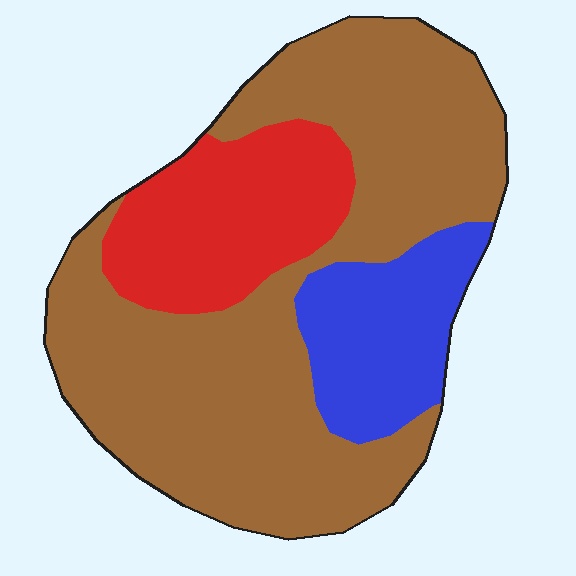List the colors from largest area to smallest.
From largest to smallest: brown, red, blue.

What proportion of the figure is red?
Red takes up about one fifth (1/5) of the figure.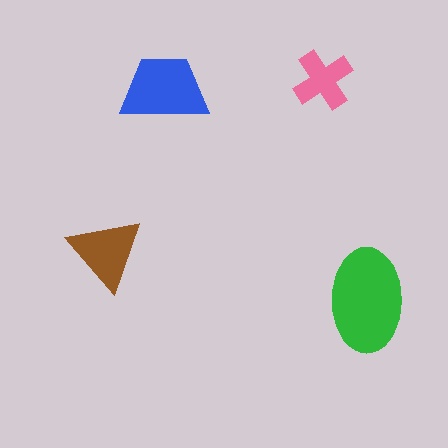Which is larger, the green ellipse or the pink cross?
The green ellipse.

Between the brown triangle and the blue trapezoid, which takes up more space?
The blue trapezoid.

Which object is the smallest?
The pink cross.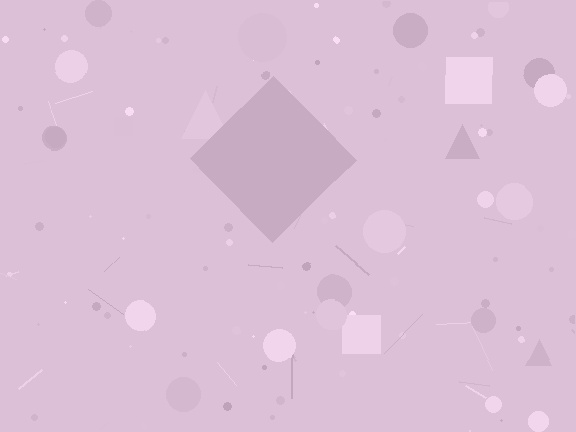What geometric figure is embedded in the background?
A diamond is embedded in the background.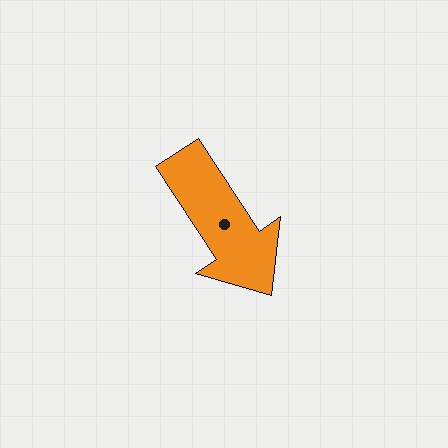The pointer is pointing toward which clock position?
Roughly 5 o'clock.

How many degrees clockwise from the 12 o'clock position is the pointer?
Approximately 146 degrees.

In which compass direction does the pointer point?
Southeast.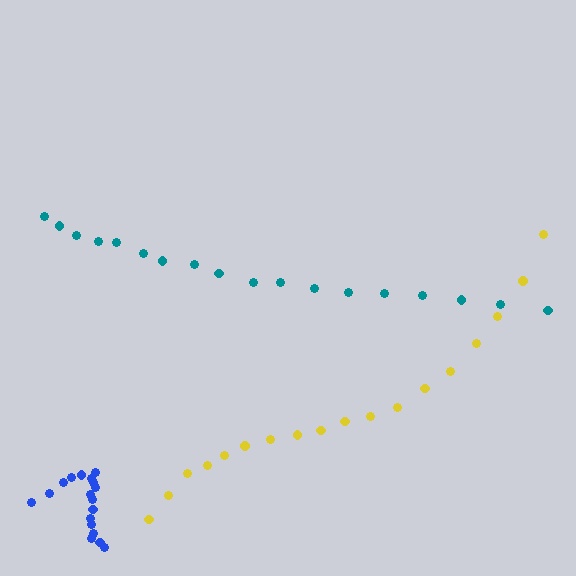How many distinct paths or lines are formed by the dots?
There are 3 distinct paths.